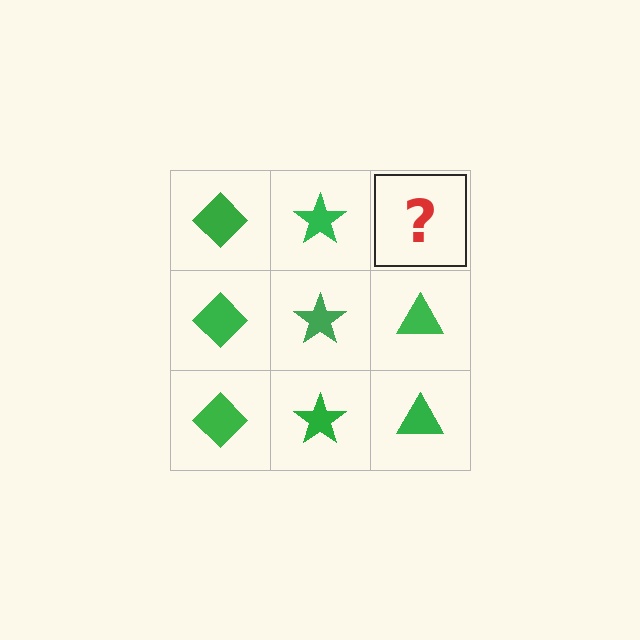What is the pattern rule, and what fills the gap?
The rule is that each column has a consistent shape. The gap should be filled with a green triangle.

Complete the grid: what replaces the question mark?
The question mark should be replaced with a green triangle.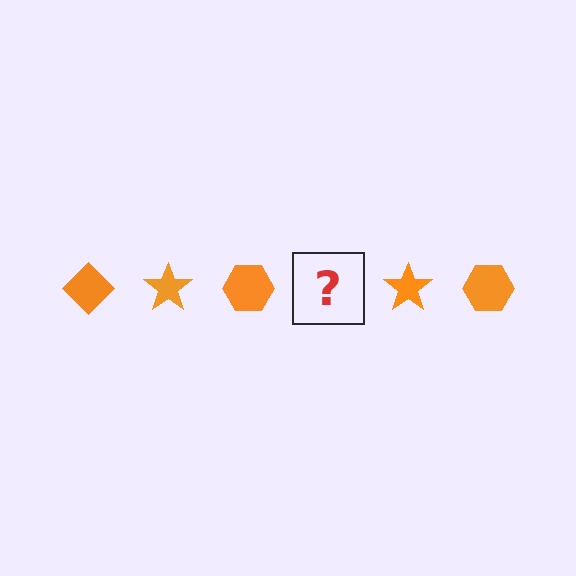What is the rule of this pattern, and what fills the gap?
The rule is that the pattern cycles through diamond, star, hexagon shapes in orange. The gap should be filled with an orange diamond.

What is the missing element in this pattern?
The missing element is an orange diamond.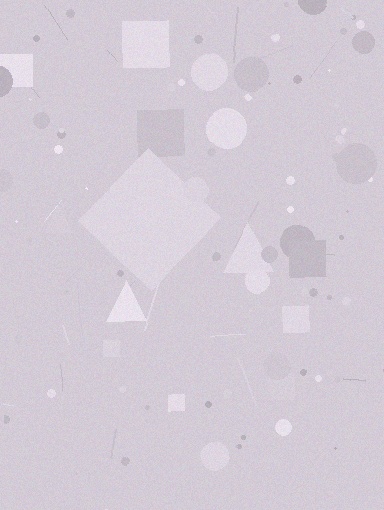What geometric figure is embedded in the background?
A diamond is embedded in the background.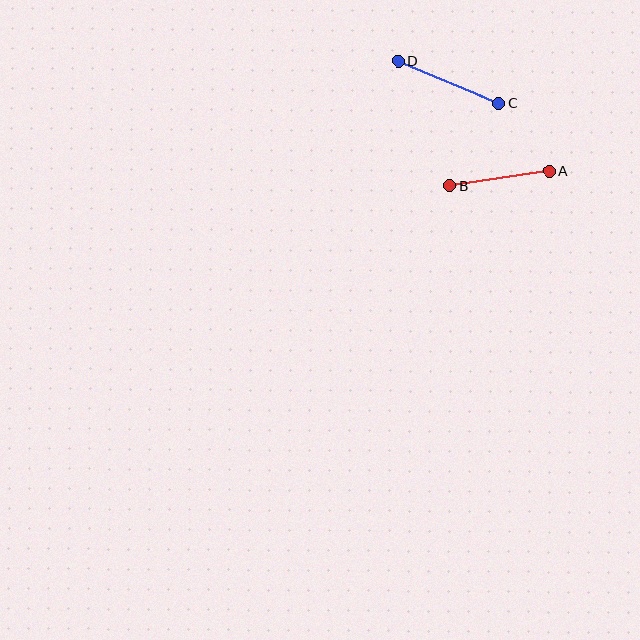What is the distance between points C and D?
The distance is approximately 110 pixels.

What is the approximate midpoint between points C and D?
The midpoint is at approximately (449, 82) pixels.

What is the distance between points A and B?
The distance is approximately 101 pixels.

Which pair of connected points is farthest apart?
Points C and D are farthest apart.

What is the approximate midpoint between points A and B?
The midpoint is at approximately (499, 178) pixels.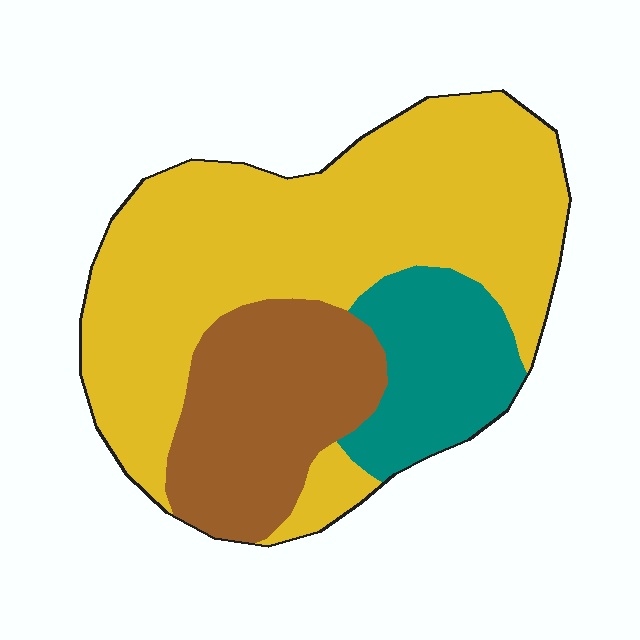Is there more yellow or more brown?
Yellow.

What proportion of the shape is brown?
Brown takes up about one quarter (1/4) of the shape.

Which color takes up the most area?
Yellow, at roughly 60%.